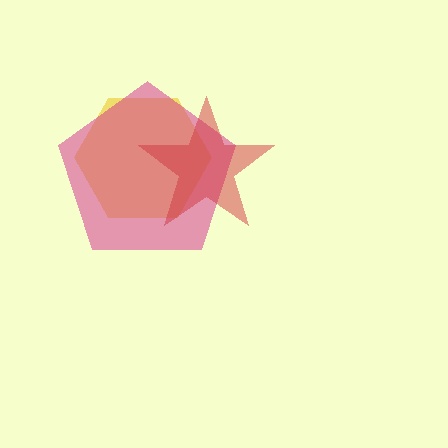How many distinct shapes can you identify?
There are 3 distinct shapes: a yellow hexagon, a magenta pentagon, a red star.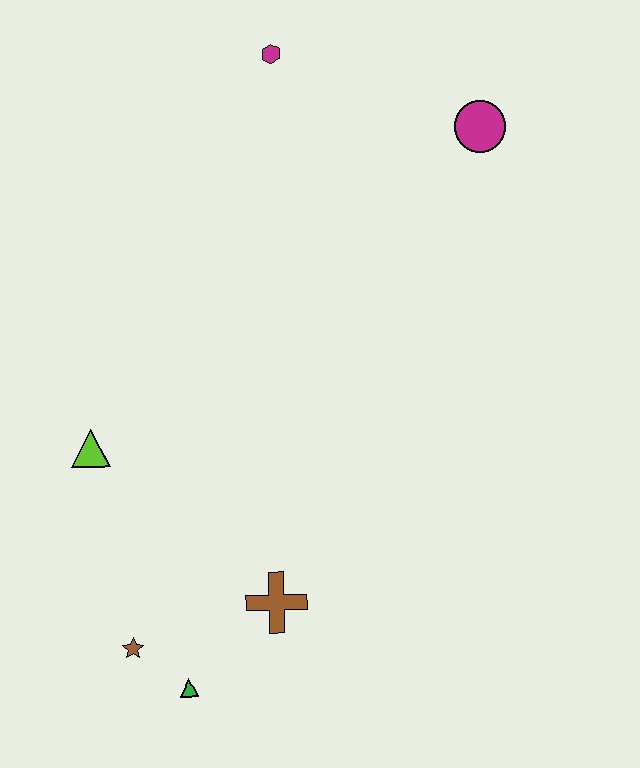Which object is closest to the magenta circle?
The magenta hexagon is closest to the magenta circle.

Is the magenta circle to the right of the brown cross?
Yes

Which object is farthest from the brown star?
The magenta circle is farthest from the brown star.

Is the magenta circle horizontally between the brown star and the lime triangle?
No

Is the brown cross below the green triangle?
No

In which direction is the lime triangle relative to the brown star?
The lime triangle is above the brown star.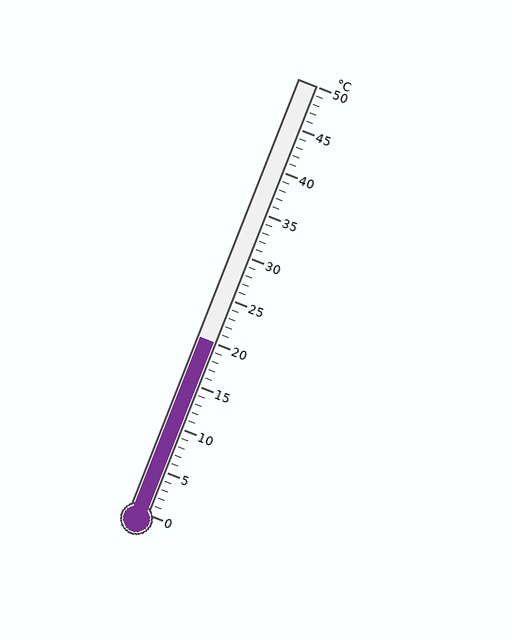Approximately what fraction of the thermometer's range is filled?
The thermometer is filled to approximately 40% of its range.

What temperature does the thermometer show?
The thermometer shows approximately 20°C.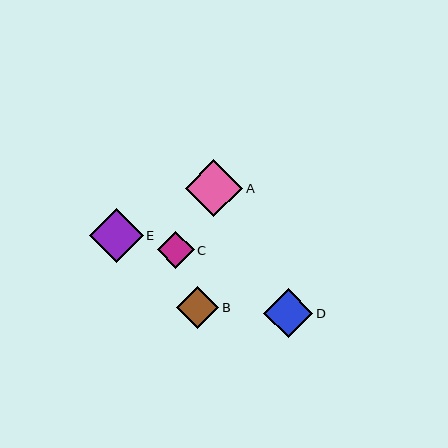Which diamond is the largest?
Diamond A is the largest with a size of approximately 58 pixels.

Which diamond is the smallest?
Diamond C is the smallest with a size of approximately 36 pixels.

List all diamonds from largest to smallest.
From largest to smallest: A, E, D, B, C.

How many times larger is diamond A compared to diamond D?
Diamond A is approximately 1.2 times the size of diamond D.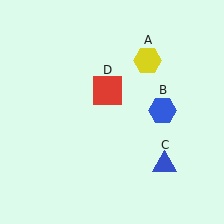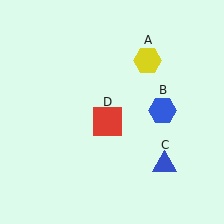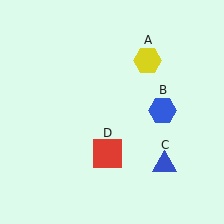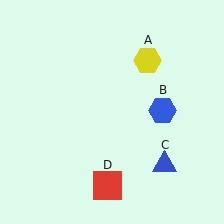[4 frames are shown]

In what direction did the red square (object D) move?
The red square (object D) moved down.